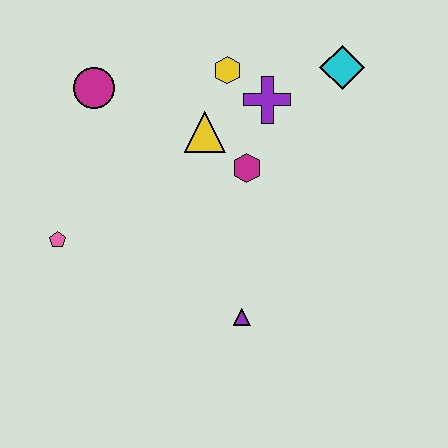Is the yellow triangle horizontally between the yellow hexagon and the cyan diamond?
No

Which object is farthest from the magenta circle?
The purple triangle is farthest from the magenta circle.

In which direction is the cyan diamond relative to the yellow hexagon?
The cyan diamond is to the right of the yellow hexagon.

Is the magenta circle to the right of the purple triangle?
No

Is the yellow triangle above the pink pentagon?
Yes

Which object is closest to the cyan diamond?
The purple cross is closest to the cyan diamond.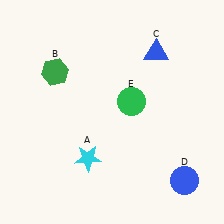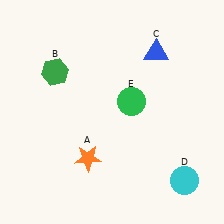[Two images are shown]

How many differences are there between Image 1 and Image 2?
There are 2 differences between the two images.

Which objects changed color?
A changed from cyan to orange. D changed from blue to cyan.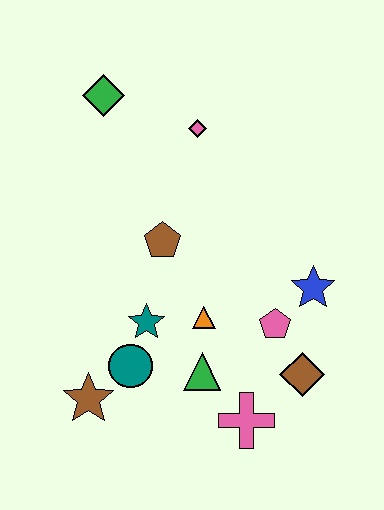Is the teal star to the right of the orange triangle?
No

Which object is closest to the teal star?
The teal circle is closest to the teal star.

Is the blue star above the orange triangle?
Yes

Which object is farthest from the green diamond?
The pink cross is farthest from the green diamond.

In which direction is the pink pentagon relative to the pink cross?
The pink pentagon is above the pink cross.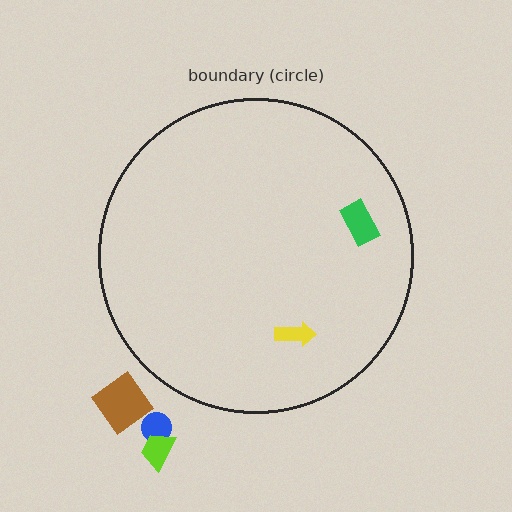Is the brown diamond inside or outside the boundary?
Outside.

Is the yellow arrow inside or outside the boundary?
Inside.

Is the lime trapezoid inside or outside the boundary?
Outside.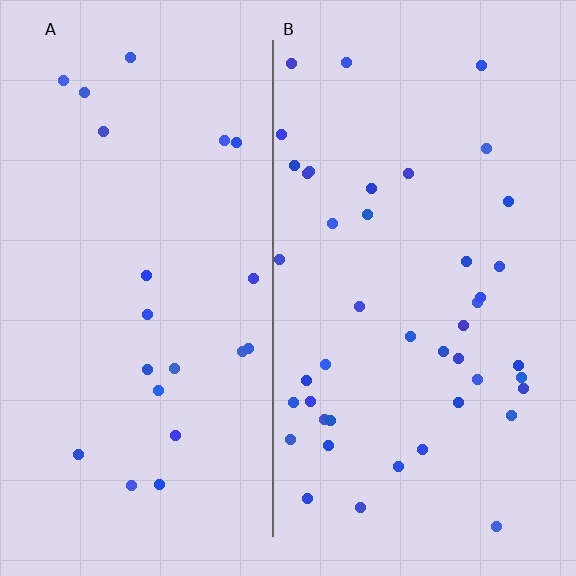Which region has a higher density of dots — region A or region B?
B (the right).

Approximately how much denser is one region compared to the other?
Approximately 2.1× — region B over region A.